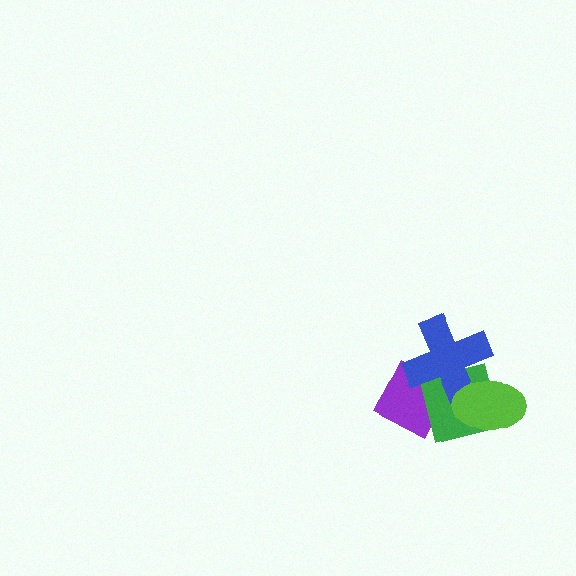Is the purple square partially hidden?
Yes, it is partially covered by another shape.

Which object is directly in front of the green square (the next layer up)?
The blue cross is directly in front of the green square.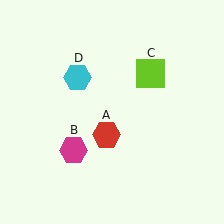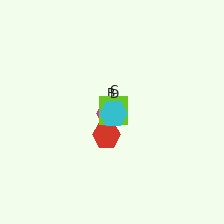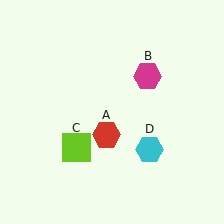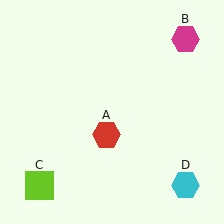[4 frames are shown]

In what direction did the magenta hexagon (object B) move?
The magenta hexagon (object B) moved up and to the right.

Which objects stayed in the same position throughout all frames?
Red hexagon (object A) remained stationary.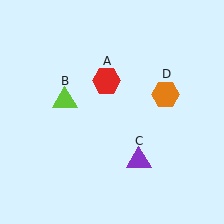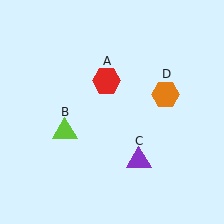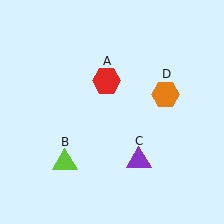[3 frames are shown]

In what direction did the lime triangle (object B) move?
The lime triangle (object B) moved down.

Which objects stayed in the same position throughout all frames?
Red hexagon (object A) and purple triangle (object C) and orange hexagon (object D) remained stationary.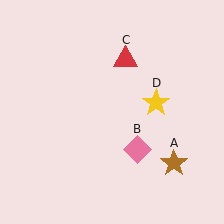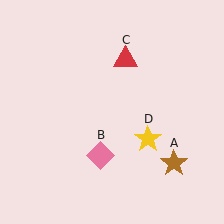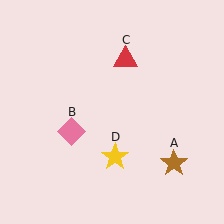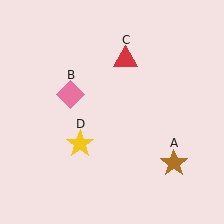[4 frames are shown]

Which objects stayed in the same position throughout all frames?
Brown star (object A) and red triangle (object C) remained stationary.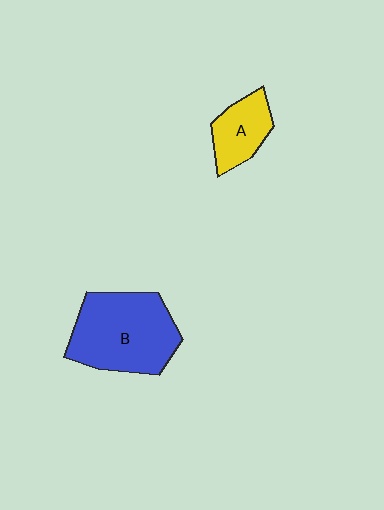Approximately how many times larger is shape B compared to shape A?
Approximately 2.2 times.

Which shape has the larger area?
Shape B (blue).